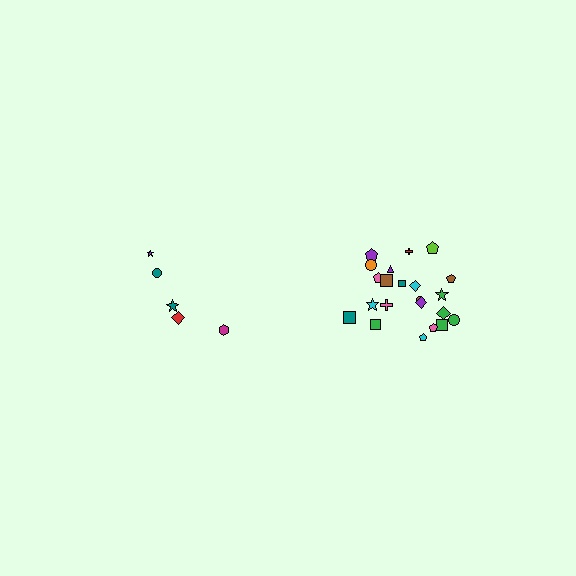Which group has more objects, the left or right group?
The right group.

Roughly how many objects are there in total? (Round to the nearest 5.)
Roughly 25 objects in total.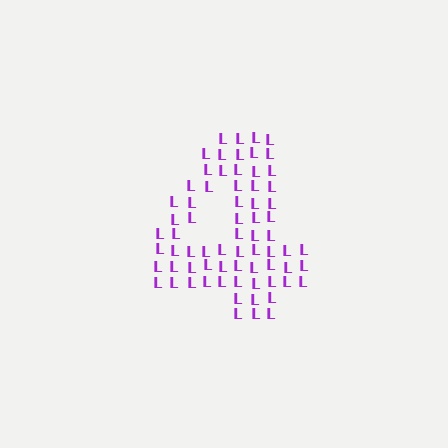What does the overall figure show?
The overall figure shows the digit 4.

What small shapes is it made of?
It is made of small letter L's.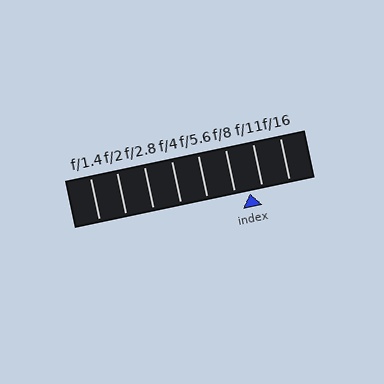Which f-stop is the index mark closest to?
The index mark is closest to f/11.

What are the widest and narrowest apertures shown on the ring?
The widest aperture shown is f/1.4 and the narrowest is f/16.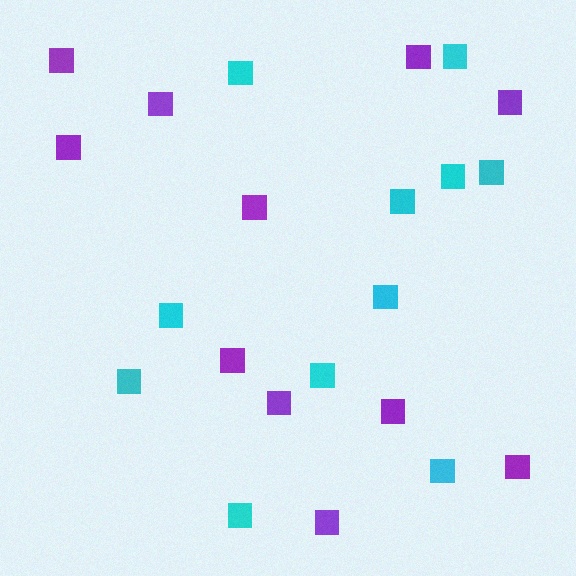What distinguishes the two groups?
There are 2 groups: one group of purple squares (11) and one group of cyan squares (11).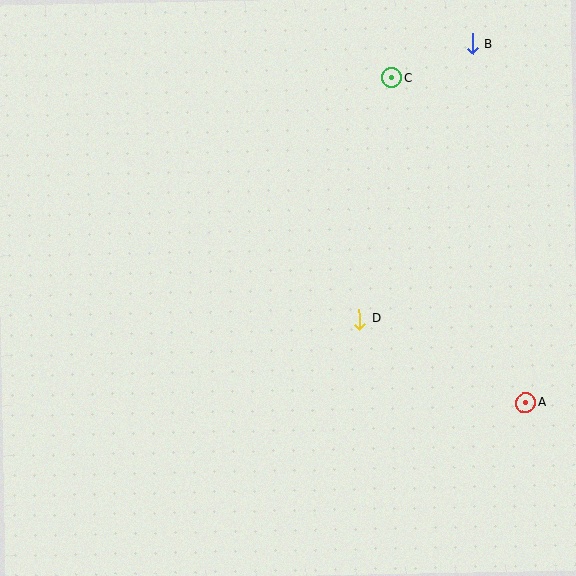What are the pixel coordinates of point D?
Point D is at (359, 319).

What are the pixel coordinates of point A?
Point A is at (526, 403).